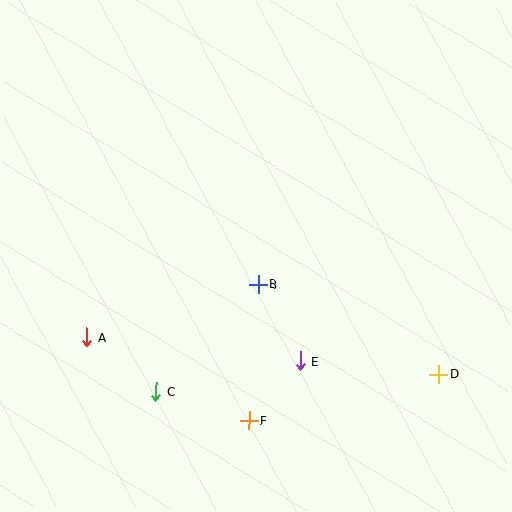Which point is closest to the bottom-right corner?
Point D is closest to the bottom-right corner.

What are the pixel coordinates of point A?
Point A is at (87, 337).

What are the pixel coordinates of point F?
Point F is at (249, 421).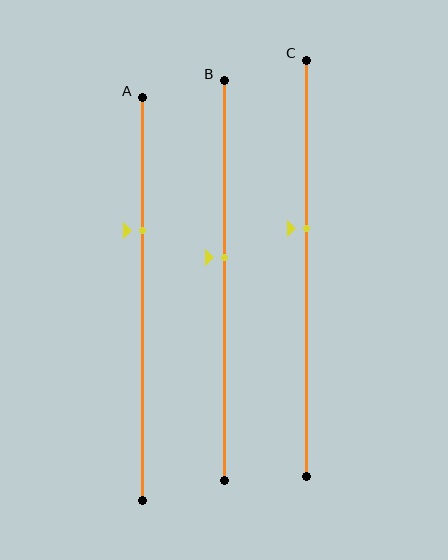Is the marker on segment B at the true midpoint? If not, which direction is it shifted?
No, the marker on segment B is shifted upward by about 6% of the segment length.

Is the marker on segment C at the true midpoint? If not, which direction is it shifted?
No, the marker on segment C is shifted upward by about 10% of the segment length.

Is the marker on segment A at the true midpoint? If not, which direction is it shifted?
No, the marker on segment A is shifted upward by about 17% of the segment length.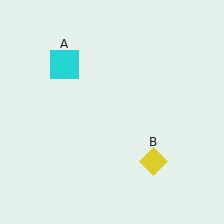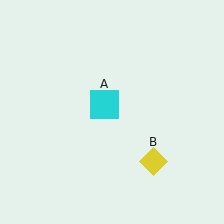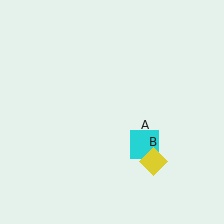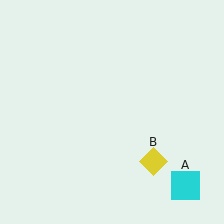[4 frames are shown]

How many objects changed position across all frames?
1 object changed position: cyan square (object A).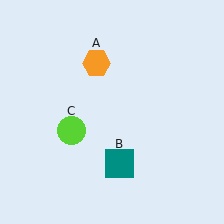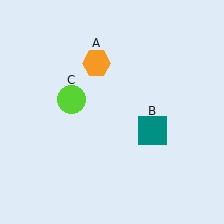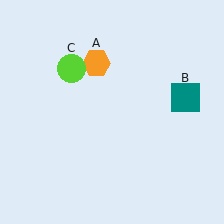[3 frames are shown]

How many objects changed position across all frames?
2 objects changed position: teal square (object B), lime circle (object C).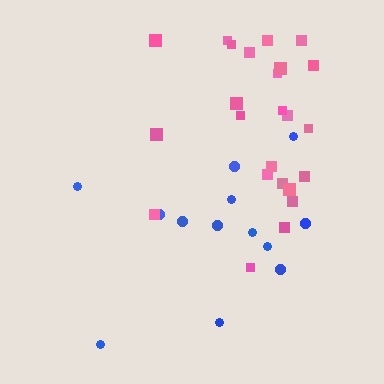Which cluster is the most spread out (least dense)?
Blue.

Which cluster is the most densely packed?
Pink.